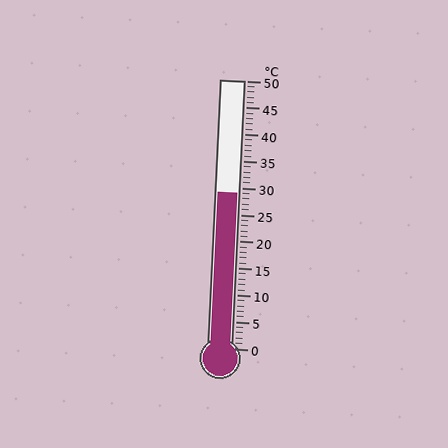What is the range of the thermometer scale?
The thermometer scale ranges from 0°C to 50°C.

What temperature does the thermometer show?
The thermometer shows approximately 29°C.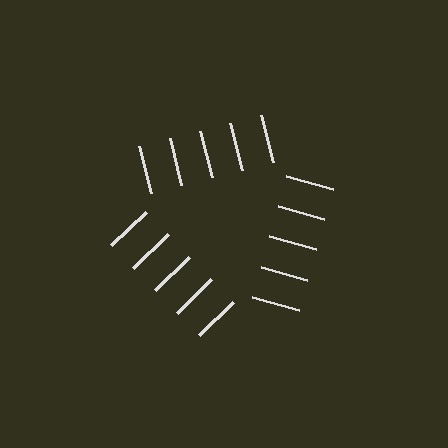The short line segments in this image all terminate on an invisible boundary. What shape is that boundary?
An illusory triangle — the line segments terminate on its edges but no continuous stroke is drawn.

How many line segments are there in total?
15 — 5 along each of the 3 edges.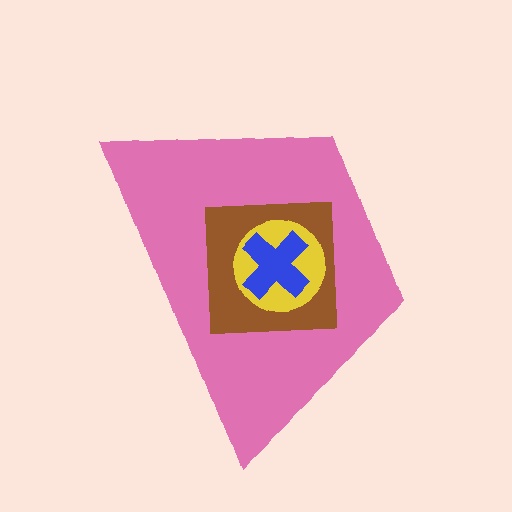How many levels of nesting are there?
4.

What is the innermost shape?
The blue cross.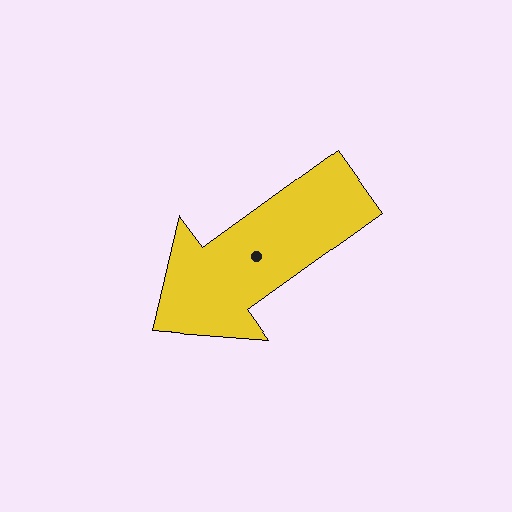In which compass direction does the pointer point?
Southwest.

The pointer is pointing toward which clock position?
Roughly 8 o'clock.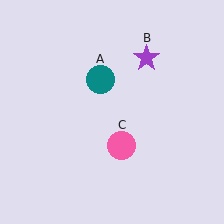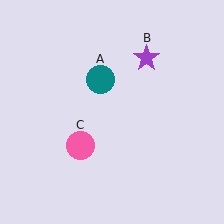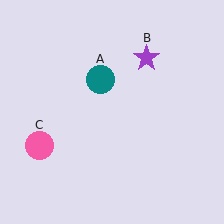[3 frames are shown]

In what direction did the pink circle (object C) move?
The pink circle (object C) moved left.